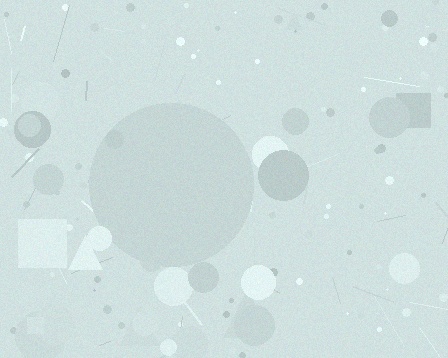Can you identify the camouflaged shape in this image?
The camouflaged shape is a circle.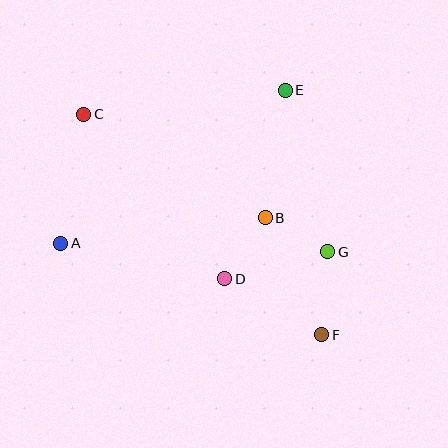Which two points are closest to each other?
Points B and G are closest to each other.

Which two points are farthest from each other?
Points C and F are farthest from each other.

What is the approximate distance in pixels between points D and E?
The distance between D and E is approximately 198 pixels.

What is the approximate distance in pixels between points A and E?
The distance between A and E is approximately 272 pixels.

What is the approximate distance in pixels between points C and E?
The distance between C and E is approximately 203 pixels.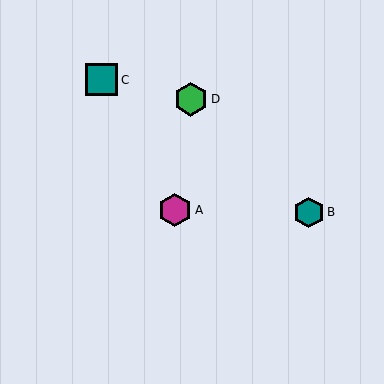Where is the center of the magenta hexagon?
The center of the magenta hexagon is at (175, 210).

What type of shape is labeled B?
Shape B is a teal hexagon.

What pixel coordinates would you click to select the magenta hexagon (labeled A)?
Click at (175, 210) to select the magenta hexagon A.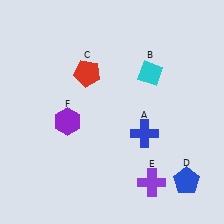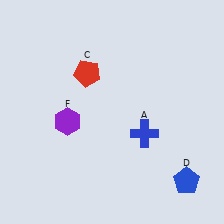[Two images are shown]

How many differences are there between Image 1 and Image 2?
There are 2 differences between the two images.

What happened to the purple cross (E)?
The purple cross (E) was removed in Image 2. It was in the bottom-right area of Image 1.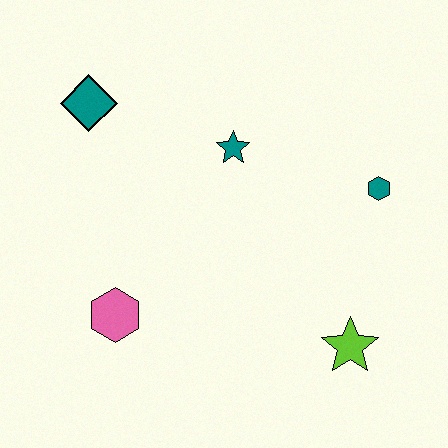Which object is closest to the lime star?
The teal hexagon is closest to the lime star.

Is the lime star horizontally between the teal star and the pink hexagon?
No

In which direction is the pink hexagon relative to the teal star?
The pink hexagon is below the teal star.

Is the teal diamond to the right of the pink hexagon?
No